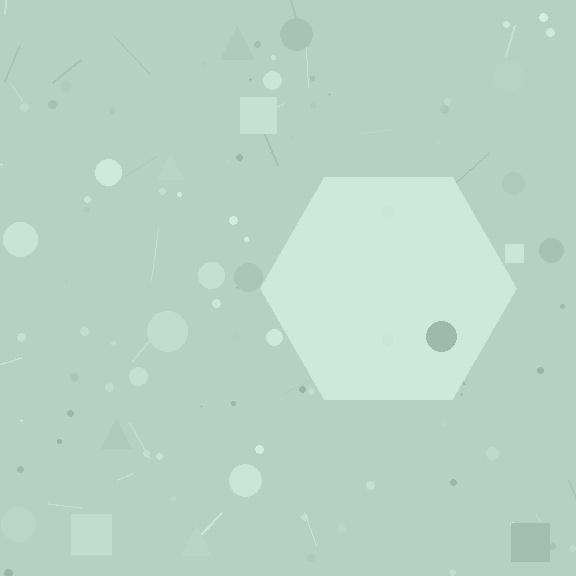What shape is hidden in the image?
A hexagon is hidden in the image.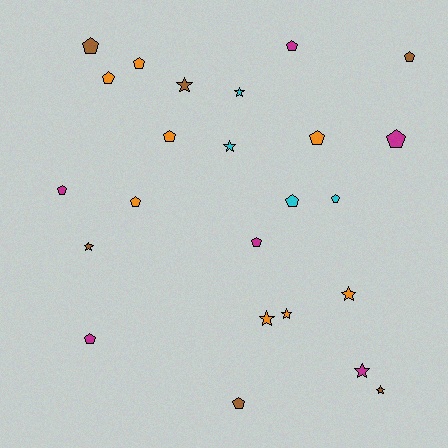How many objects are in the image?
There are 24 objects.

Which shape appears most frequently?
Pentagon, with 15 objects.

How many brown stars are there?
There are 3 brown stars.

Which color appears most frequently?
Orange, with 8 objects.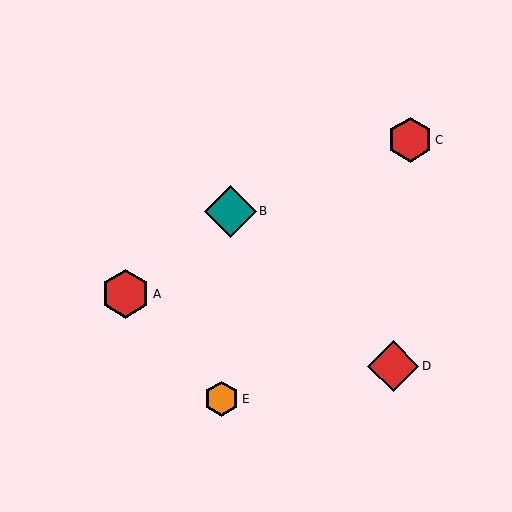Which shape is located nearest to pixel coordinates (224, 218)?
The teal diamond (labeled B) at (230, 211) is nearest to that location.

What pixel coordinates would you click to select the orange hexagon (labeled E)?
Click at (222, 399) to select the orange hexagon E.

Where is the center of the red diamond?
The center of the red diamond is at (393, 366).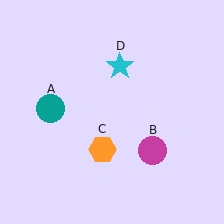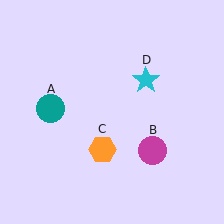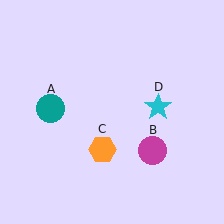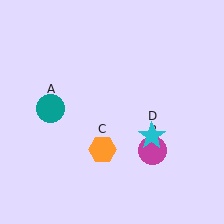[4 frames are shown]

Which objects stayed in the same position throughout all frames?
Teal circle (object A) and magenta circle (object B) and orange hexagon (object C) remained stationary.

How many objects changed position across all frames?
1 object changed position: cyan star (object D).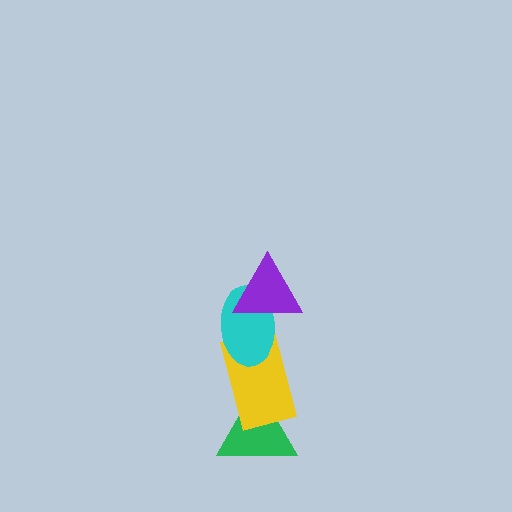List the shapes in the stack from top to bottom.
From top to bottom: the purple triangle, the cyan ellipse, the yellow rectangle, the green triangle.